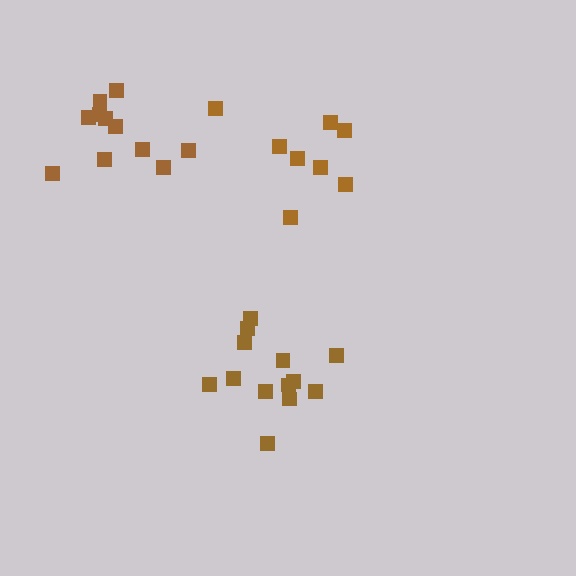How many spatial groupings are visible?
There are 3 spatial groupings.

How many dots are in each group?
Group 1: 13 dots, Group 2: 8 dots, Group 3: 11 dots (32 total).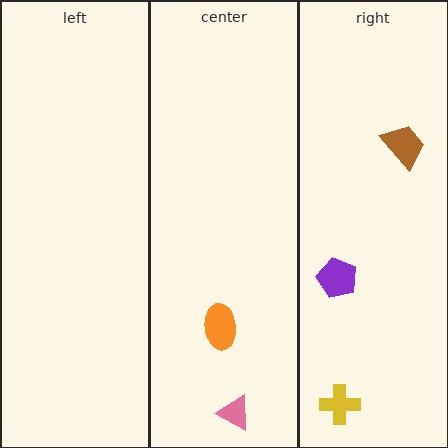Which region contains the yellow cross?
The right region.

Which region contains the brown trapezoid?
The right region.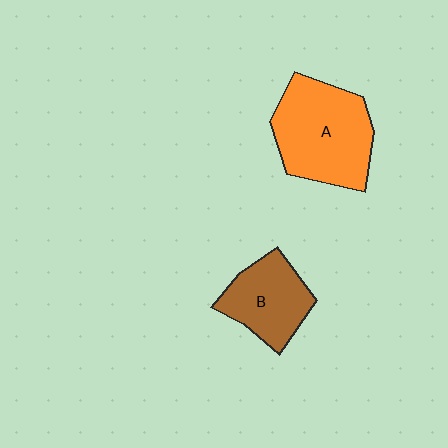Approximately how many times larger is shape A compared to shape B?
Approximately 1.5 times.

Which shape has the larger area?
Shape A (orange).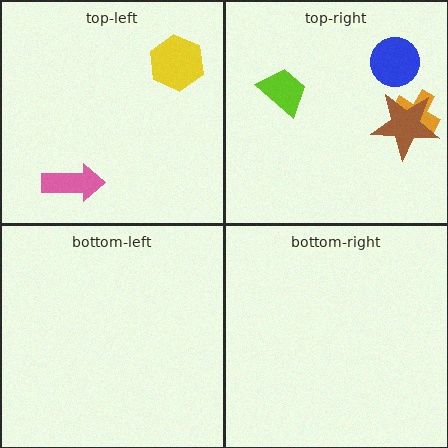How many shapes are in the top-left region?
2.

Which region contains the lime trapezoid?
The top-right region.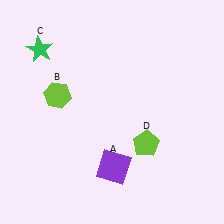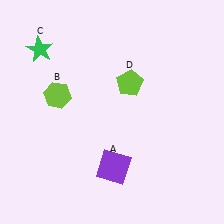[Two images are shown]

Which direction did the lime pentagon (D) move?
The lime pentagon (D) moved up.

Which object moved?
The lime pentagon (D) moved up.